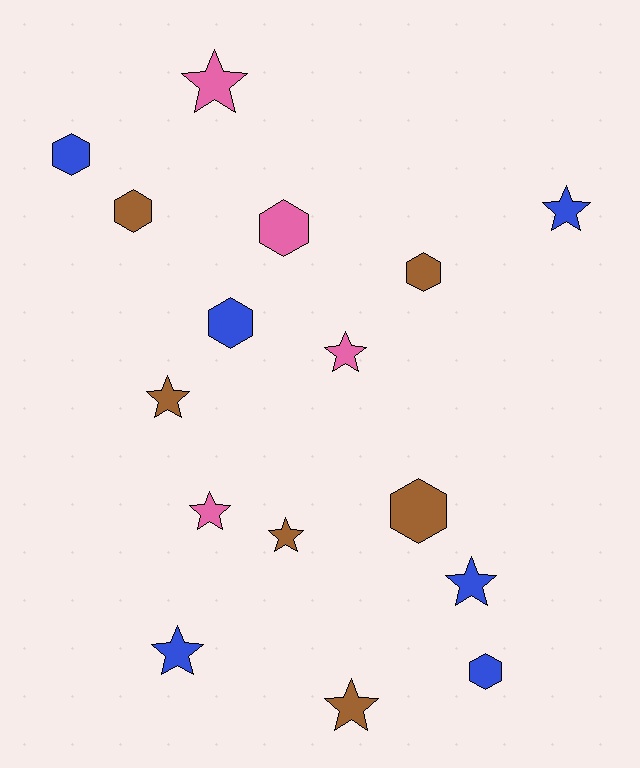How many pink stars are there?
There are 3 pink stars.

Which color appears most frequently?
Blue, with 6 objects.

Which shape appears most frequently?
Star, with 9 objects.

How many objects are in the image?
There are 16 objects.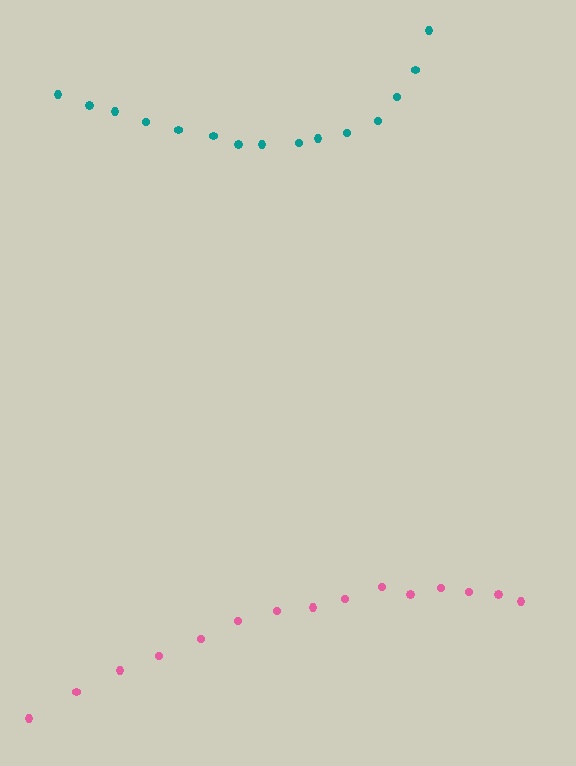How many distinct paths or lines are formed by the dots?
There are 2 distinct paths.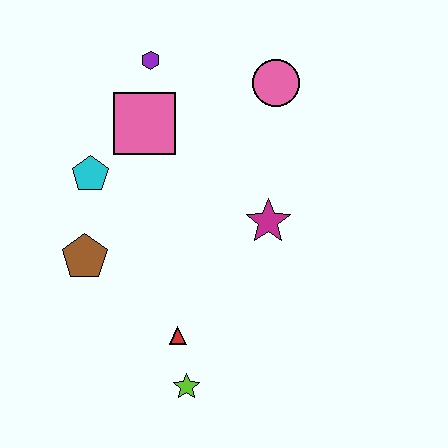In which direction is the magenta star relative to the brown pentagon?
The magenta star is to the right of the brown pentagon.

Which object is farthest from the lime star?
The purple hexagon is farthest from the lime star.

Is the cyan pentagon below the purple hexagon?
Yes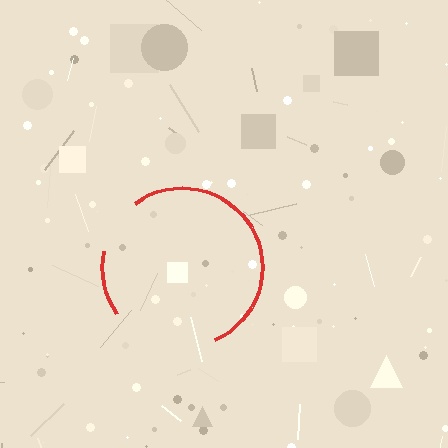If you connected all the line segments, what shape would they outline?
They would outline a circle.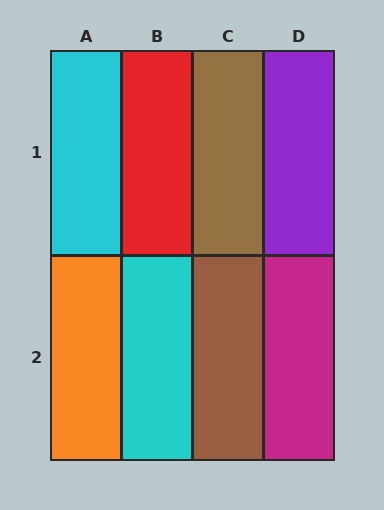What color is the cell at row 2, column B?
Cyan.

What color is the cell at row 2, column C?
Brown.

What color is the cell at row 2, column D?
Magenta.